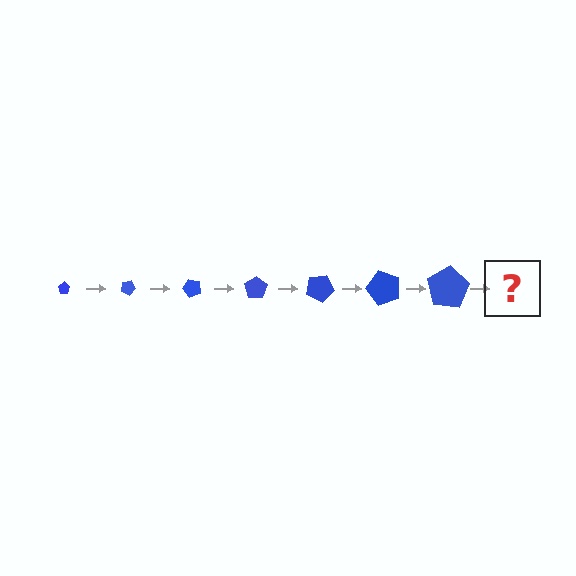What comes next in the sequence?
The next element should be a pentagon, larger than the previous one and rotated 175 degrees from the start.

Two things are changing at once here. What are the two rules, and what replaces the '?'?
The two rules are that the pentagon grows larger each step and it rotates 25 degrees each step. The '?' should be a pentagon, larger than the previous one and rotated 175 degrees from the start.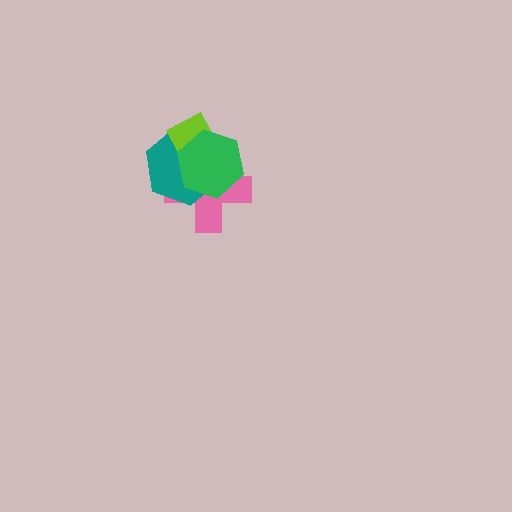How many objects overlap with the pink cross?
3 objects overlap with the pink cross.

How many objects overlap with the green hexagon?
3 objects overlap with the green hexagon.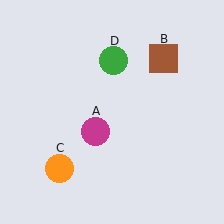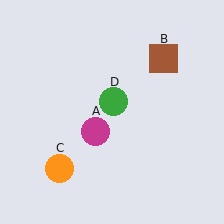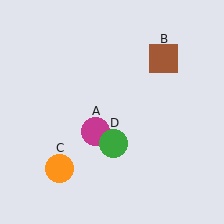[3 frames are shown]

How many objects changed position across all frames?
1 object changed position: green circle (object D).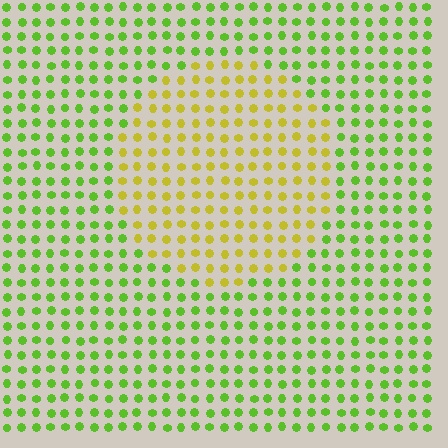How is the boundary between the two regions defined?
The boundary is defined purely by a slight shift in hue (about 42 degrees). Spacing, size, and orientation are identical on both sides.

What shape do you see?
I see a circle.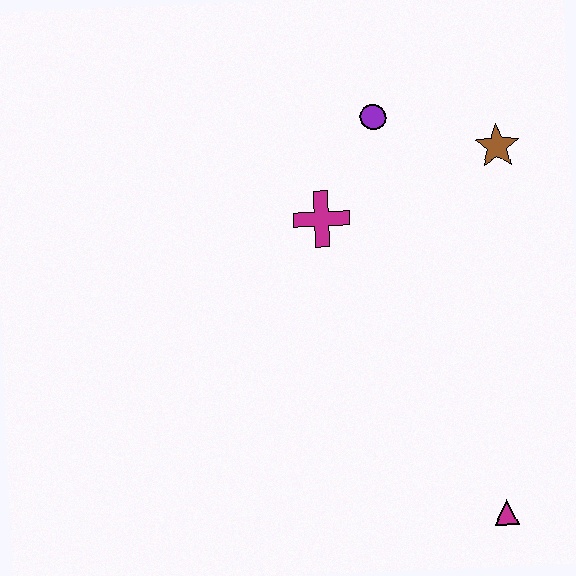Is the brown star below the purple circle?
Yes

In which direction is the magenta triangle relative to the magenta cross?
The magenta triangle is below the magenta cross.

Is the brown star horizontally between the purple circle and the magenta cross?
No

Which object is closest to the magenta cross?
The purple circle is closest to the magenta cross.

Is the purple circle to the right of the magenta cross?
Yes